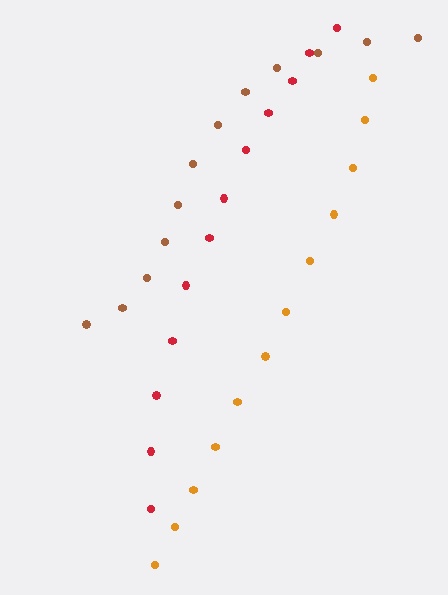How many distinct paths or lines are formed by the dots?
There are 3 distinct paths.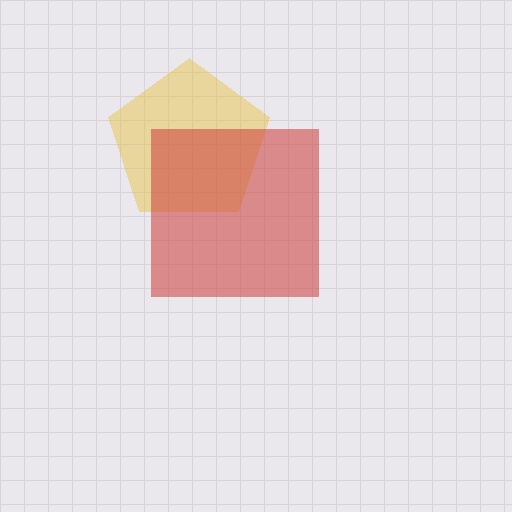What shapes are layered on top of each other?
The layered shapes are: a yellow pentagon, a red square.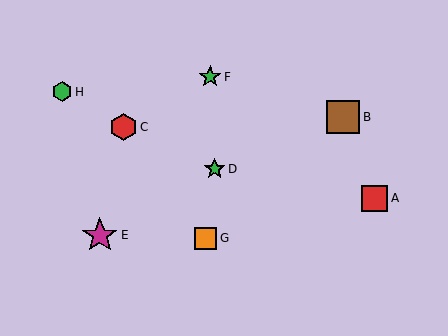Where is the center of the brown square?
The center of the brown square is at (343, 117).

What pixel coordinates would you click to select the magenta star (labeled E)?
Click at (100, 235) to select the magenta star E.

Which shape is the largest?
The magenta star (labeled E) is the largest.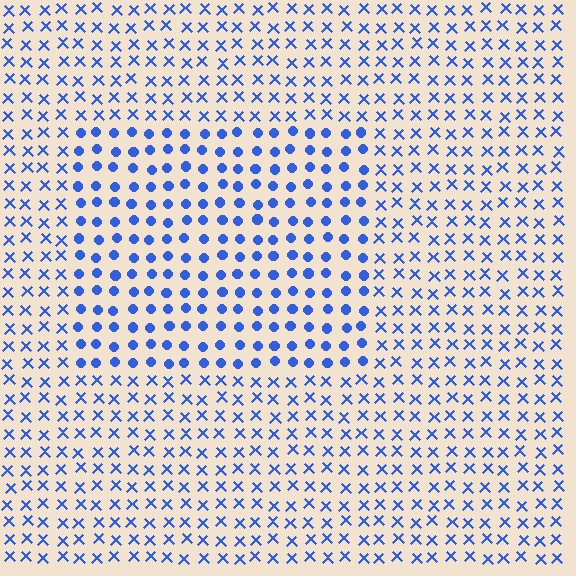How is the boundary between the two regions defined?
The boundary is defined by a change in element shape: circles inside vs. X marks outside. All elements share the same color and spacing.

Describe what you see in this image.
The image is filled with small blue elements arranged in a uniform grid. A rectangle-shaped region contains circles, while the surrounding area contains X marks. The boundary is defined purely by the change in element shape.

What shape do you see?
I see a rectangle.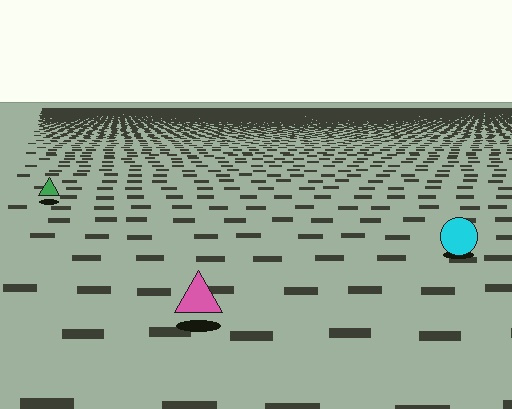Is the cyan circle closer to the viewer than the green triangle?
Yes. The cyan circle is closer — you can tell from the texture gradient: the ground texture is coarser near it.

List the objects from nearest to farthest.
From nearest to farthest: the pink triangle, the cyan circle, the green triangle.